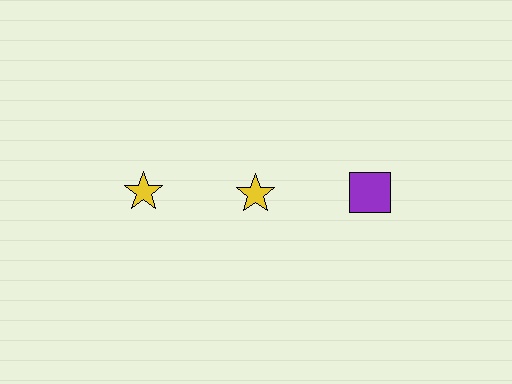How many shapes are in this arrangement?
There are 3 shapes arranged in a grid pattern.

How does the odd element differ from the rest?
It differs in both color (purple instead of yellow) and shape (square instead of star).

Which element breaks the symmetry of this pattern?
The purple square in the top row, center column breaks the symmetry. All other shapes are yellow stars.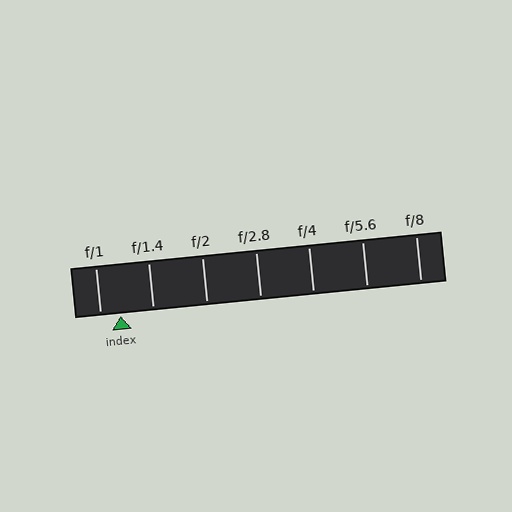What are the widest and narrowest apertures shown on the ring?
The widest aperture shown is f/1 and the narrowest is f/8.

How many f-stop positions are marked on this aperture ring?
There are 7 f-stop positions marked.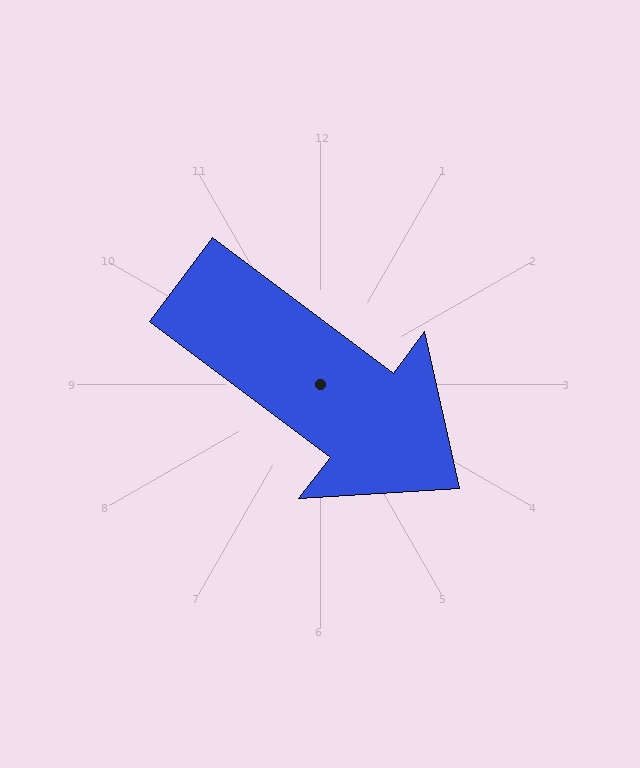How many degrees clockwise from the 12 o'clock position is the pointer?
Approximately 127 degrees.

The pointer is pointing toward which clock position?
Roughly 4 o'clock.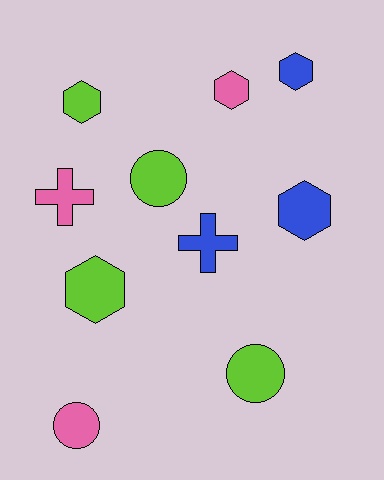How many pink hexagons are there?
There is 1 pink hexagon.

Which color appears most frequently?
Lime, with 4 objects.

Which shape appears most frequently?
Hexagon, with 5 objects.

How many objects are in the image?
There are 10 objects.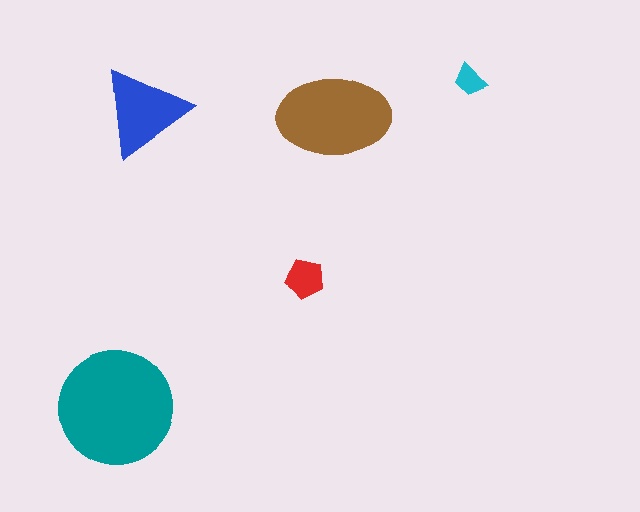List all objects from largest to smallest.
The teal circle, the brown ellipse, the blue triangle, the red pentagon, the cyan trapezoid.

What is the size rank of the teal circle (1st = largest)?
1st.